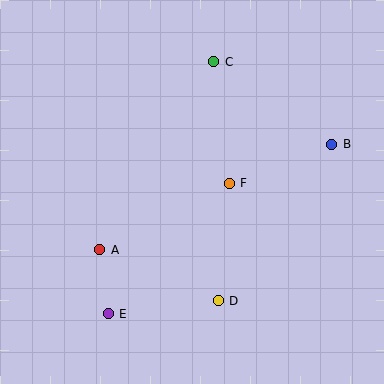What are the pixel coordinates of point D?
Point D is at (218, 301).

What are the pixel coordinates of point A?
Point A is at (100, 250).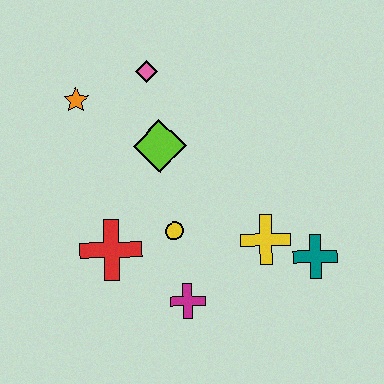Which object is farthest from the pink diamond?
The teal cross is farthest from the pink diamond.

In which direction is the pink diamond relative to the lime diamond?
The pink diamond is above the lime diamond.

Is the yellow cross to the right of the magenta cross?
Yes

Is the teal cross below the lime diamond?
Yes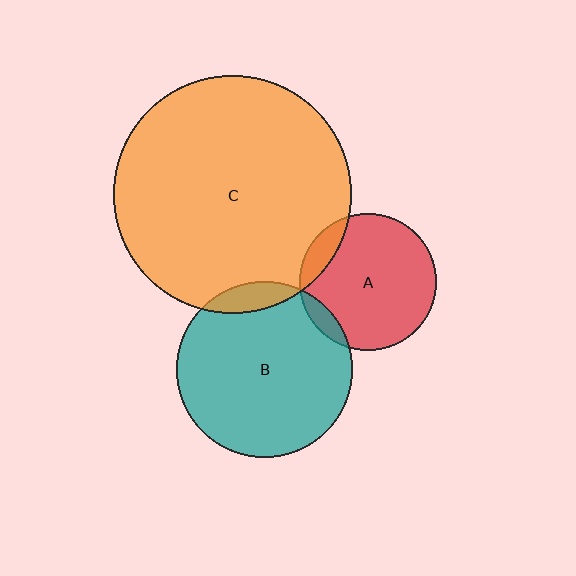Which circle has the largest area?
Circle C (orange).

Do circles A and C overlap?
Yes.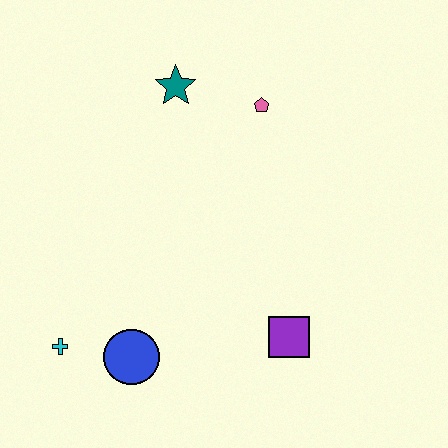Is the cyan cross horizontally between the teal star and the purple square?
No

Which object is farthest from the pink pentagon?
The cyan cross is farthest from the pink pentagon.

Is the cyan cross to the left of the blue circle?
Yes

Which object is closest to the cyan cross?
The blue circle is closest to the cyan cross.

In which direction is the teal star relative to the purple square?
The teal star is above the purple square.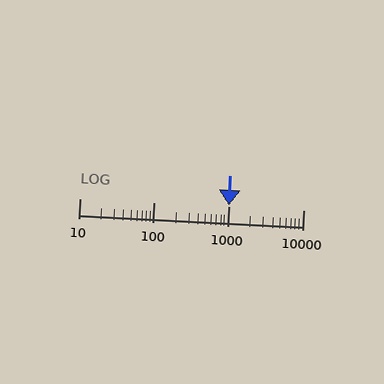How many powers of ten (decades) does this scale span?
The scale spans 3 decades, from 10 to 10000.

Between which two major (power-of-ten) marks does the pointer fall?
The pointer is between 1000 and 10000.